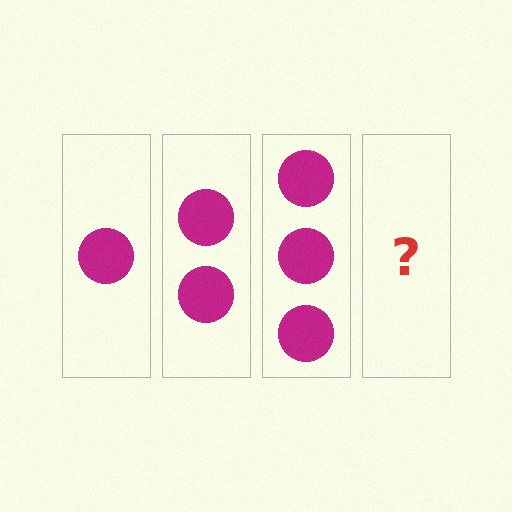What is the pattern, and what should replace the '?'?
The pattern is that each step adds one more circle. The '?' should be 4 circles.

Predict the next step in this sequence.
The next step is 4 circles.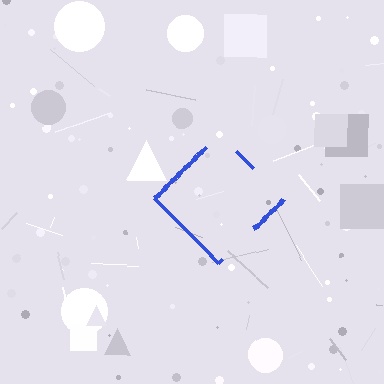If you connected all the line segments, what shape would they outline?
They would outline a diamond.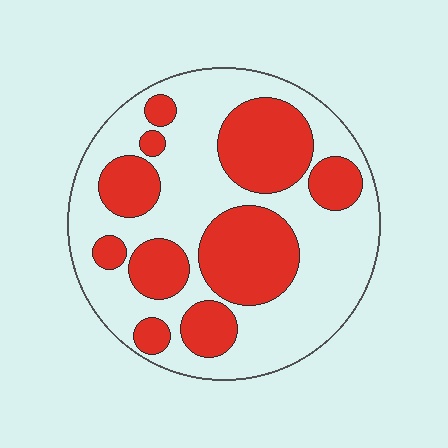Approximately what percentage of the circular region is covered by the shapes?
Approximately 40%.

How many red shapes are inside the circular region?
10.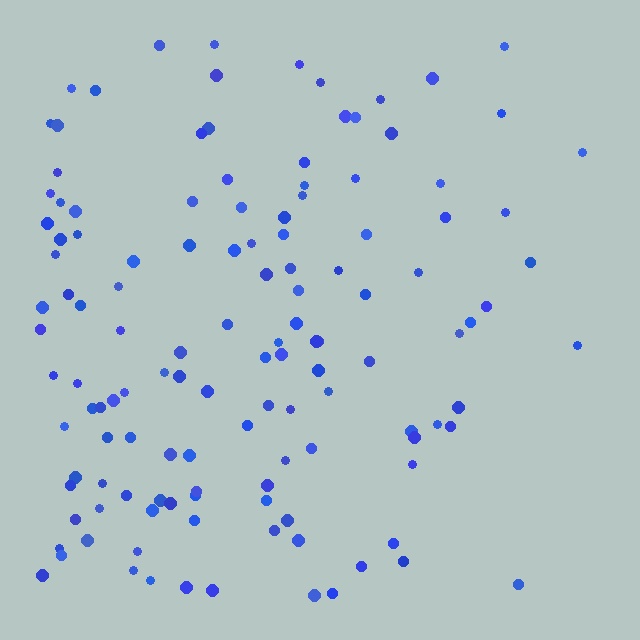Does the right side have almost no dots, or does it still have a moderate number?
Still a moderate number, just noticeably fewer than the left.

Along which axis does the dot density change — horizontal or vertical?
Horizontal.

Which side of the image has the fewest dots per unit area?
The right.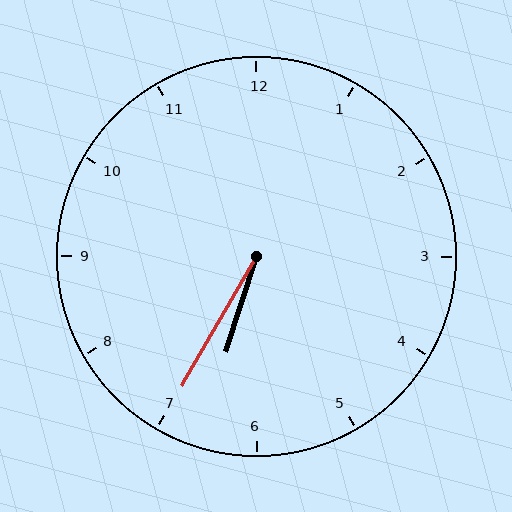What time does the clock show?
6:35.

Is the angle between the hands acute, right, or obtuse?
It is acute.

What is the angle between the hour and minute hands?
Approximately 12 degrees.